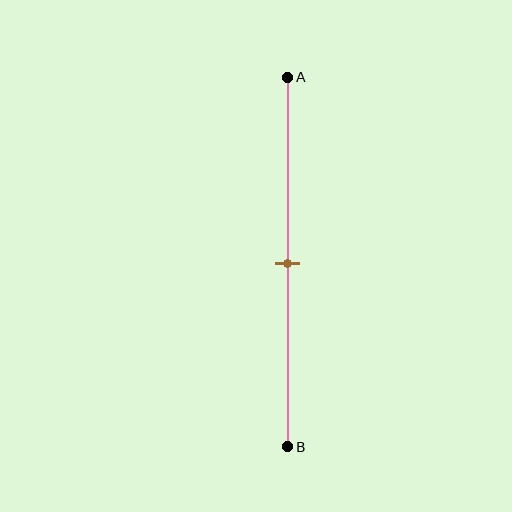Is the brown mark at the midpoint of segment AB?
Yes, the mark is approximately at the midpoint.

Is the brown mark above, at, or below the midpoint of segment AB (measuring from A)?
The brown mark is approximately at the midpoint of segment AB.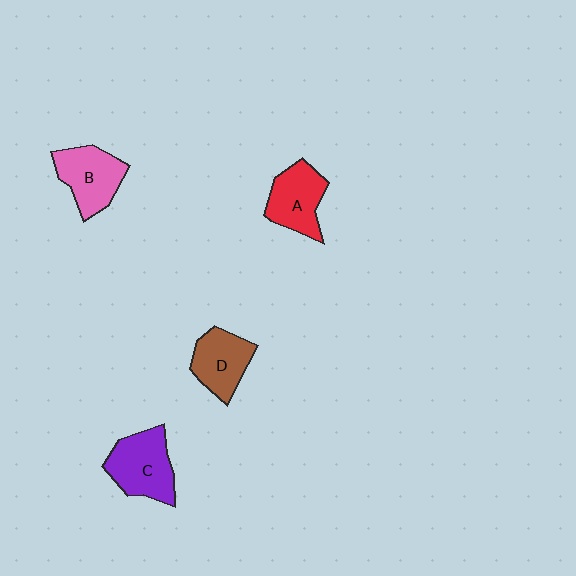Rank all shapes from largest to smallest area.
From largest to smallest: C (purple), B (pink), A (red), D (brown).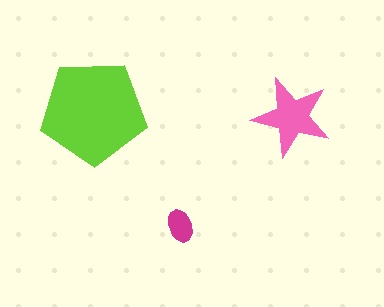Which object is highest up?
The lime pentagon is topmost.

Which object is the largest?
The lime pentagon.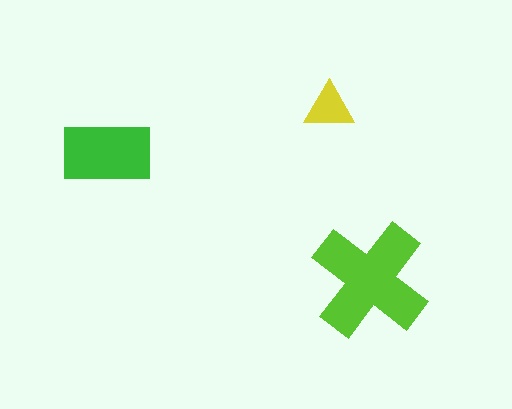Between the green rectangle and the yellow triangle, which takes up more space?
The green rectangle.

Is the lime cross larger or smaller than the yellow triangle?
Larger.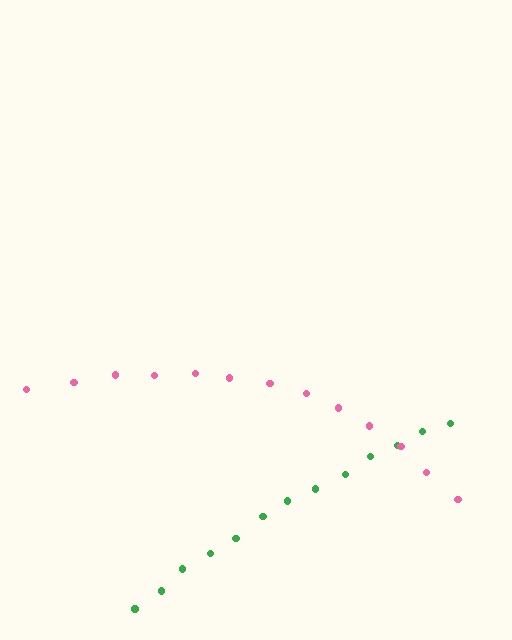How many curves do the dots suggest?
There are 2 distinct paths.